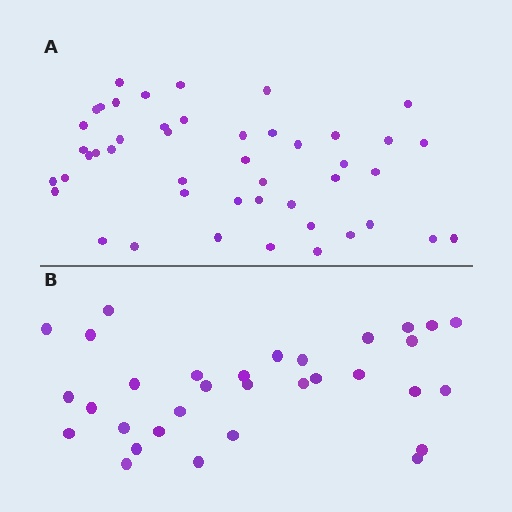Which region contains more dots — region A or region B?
Region A (the top region) has more dots.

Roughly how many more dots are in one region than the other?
Region A has approximately 15 more dots than region B.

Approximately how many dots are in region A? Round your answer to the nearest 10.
About 50 dots. (The exact count is 46, which rounds to 50.)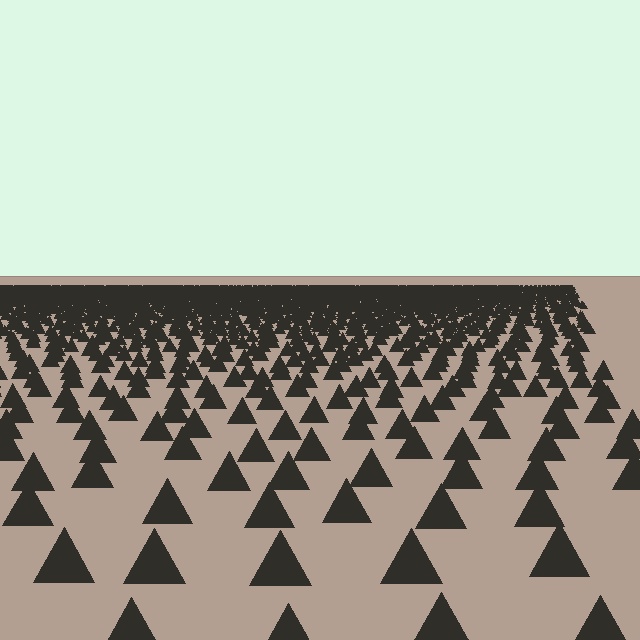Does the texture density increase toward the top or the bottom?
Density increases toward the top.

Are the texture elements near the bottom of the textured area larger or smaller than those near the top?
Larger. Near the bottom, elements are closer to the viewer and appear at a bigger on-screen size.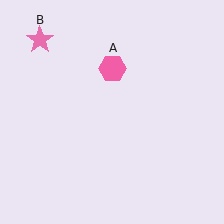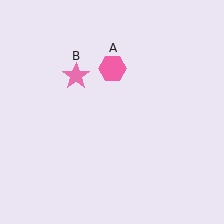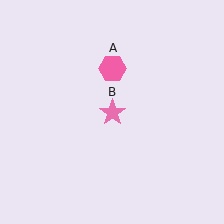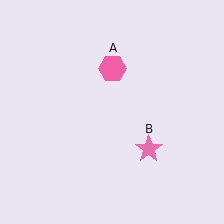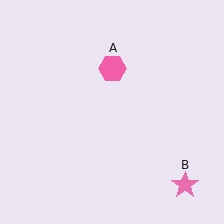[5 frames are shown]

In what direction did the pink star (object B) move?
The pink star (object B) moved down and to the right.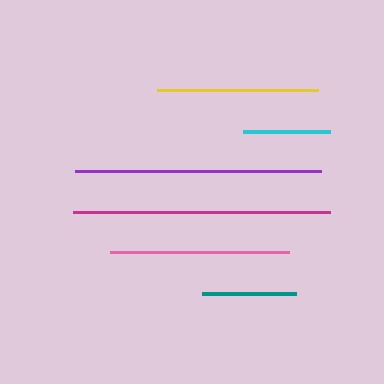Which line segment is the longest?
The magenta line is the longest at approximately 257 pixels.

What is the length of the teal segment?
The teal segment is approximately 94 pixels long.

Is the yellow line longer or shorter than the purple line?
The purple line is longer than the yellow line.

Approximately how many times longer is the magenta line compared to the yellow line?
The magenta line is approximately 1.6 times the length of the yellow line.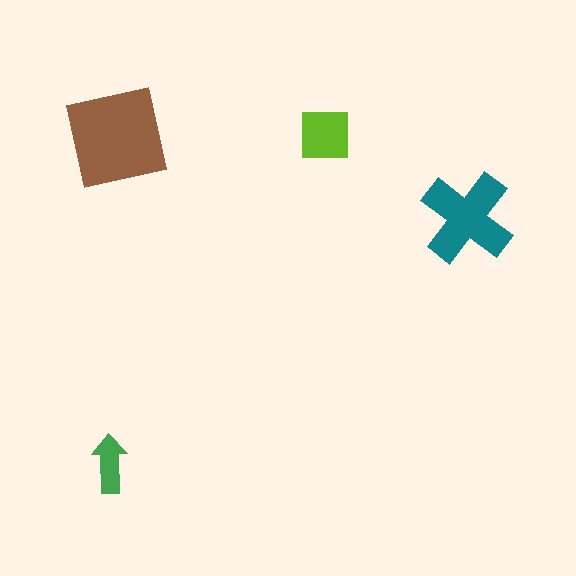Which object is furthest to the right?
The teal cross is rightmost.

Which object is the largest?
The brown square.